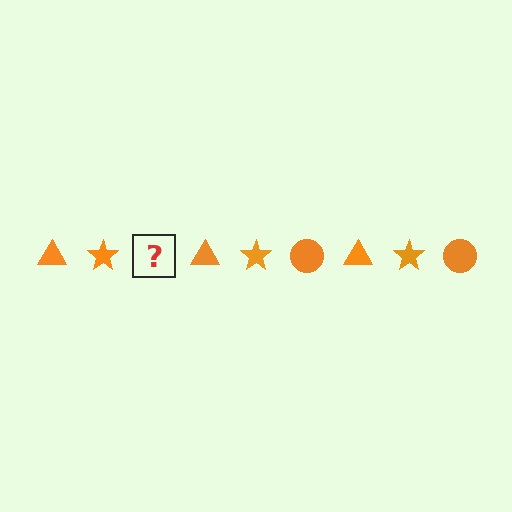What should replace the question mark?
The question mark should be replaced with an orange circle.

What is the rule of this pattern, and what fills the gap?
The rule is that the pattern cycles through triangle, star, circle shapes in orange. The gap should be filled with an orange circle.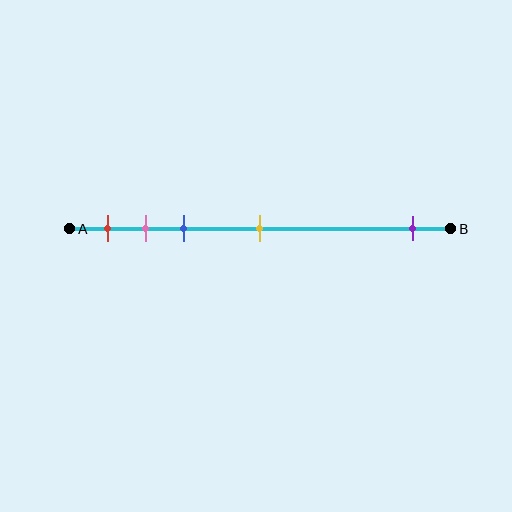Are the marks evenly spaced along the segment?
No, the marks are not evenly spaced.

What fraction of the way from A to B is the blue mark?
The blue mark is approximately 30% (0.3) of the way from A to B.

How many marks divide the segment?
There are 5 marks dividing the segment.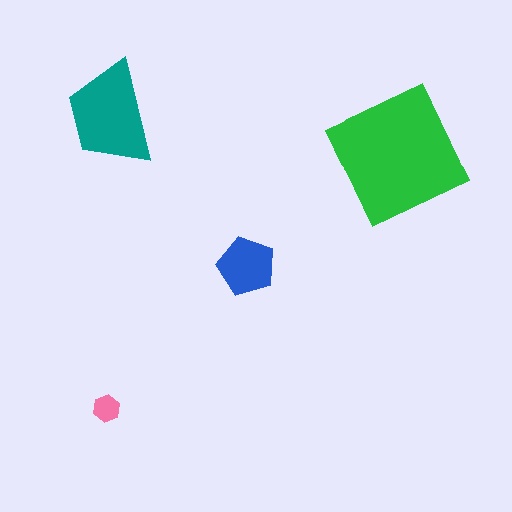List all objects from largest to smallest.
The green square, the teal trapezoid, the blue pentagon, the pink hexagon.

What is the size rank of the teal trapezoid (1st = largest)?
2nd.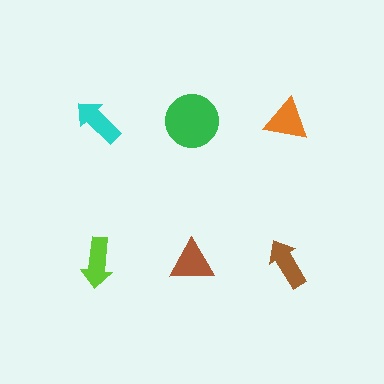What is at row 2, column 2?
A brown triangle.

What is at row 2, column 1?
A lime arrow.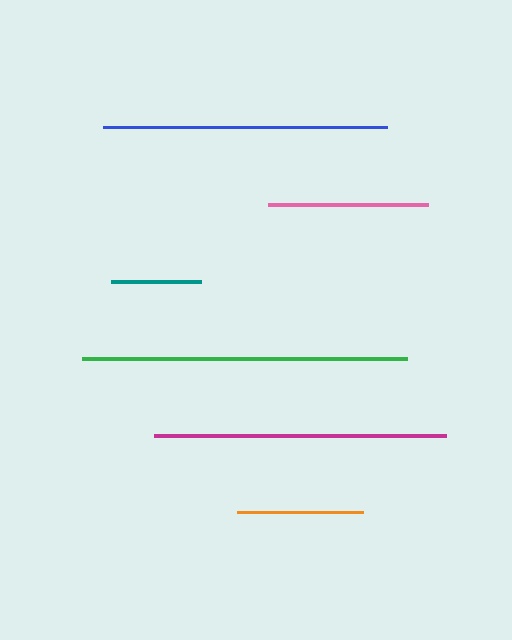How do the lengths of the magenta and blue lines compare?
The magenta and blue lines are approximately the same length.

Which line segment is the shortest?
The teal line is the shortest at approximately 90 pixels.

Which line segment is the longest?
The green line is the longest at approximately 325 pixels.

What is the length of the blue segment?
The blue segment is approximately 284 pixels long.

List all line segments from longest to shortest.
From longest to shortest: green, magenta, blue, pink, orange, teal.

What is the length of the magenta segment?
The magenta segment is approximately 292 pixels long.